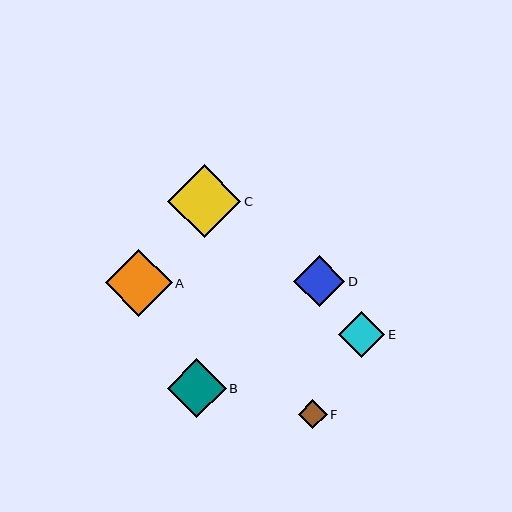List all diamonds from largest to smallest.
From largest to smallest: C, A, B, D, E, F.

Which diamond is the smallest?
Diamond F is the smallest with a size of approximately 29 pixels.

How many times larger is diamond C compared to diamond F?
Diamond C is approximately 2.5 times the size of diamond F.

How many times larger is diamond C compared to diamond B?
Diamond C is approximately 1.2 times the size of diamond B.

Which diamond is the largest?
Diamond C is the largest with a size of approximately 73 pixels.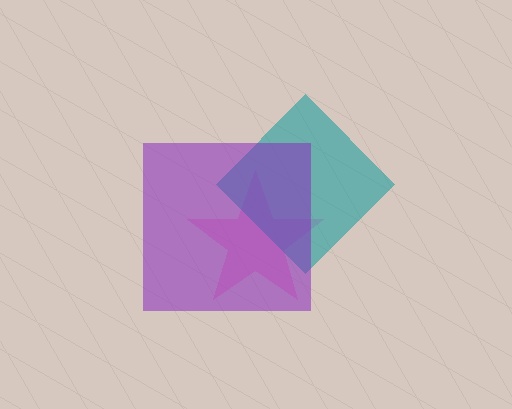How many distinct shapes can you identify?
There are 3 distinct shapes: a pink star, a teal diamond, a purple square.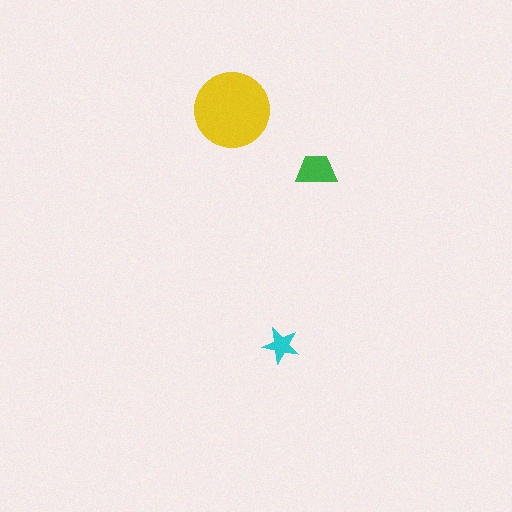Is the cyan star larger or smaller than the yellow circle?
Smaller.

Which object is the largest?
The yellow circle.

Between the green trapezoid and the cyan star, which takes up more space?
The green trapezoid.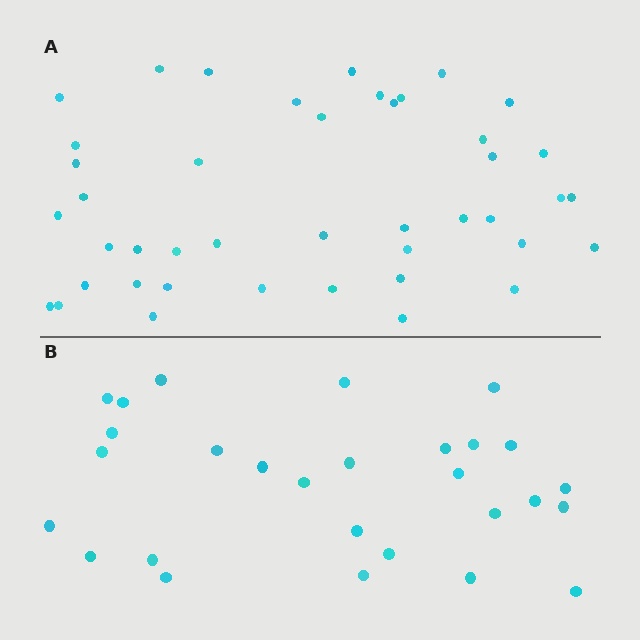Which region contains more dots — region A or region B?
Region A (the top region) has more dots.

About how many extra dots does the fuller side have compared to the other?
Region A has approximately 15 more dots than region B.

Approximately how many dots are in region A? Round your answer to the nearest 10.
About 40 dots. (The exact count is 43, which rounds to 40.)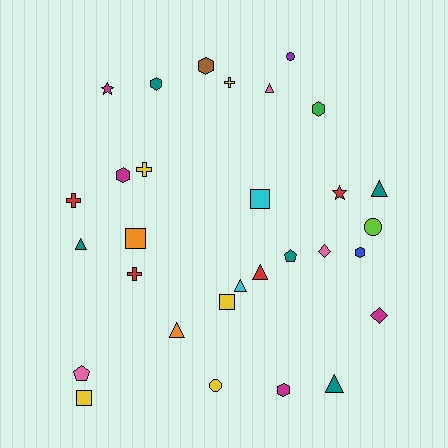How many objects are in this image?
There are 30 objects.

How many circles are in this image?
There are 3 circles.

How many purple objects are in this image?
There is 1 purple object.